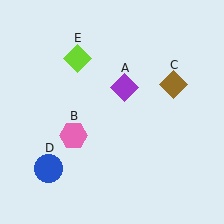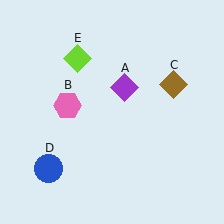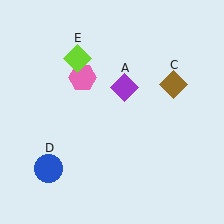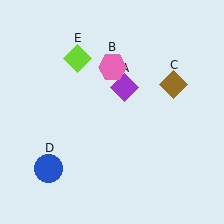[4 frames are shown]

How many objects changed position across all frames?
1 object changed position: pink hexagon (object B).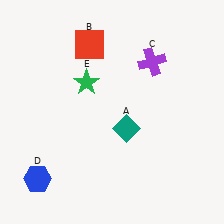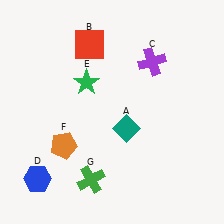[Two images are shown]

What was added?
An orange pentagon (F), a green cross (G) were added in Image 2.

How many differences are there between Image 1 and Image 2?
There are 2 differences between the two images.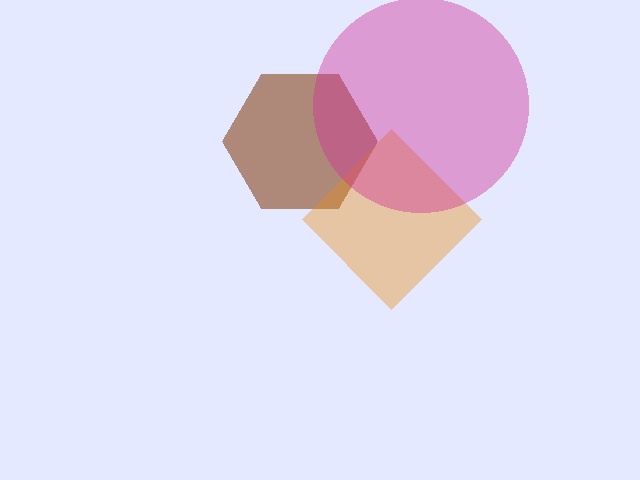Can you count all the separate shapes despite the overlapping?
Yes, there are 3 separate shapes.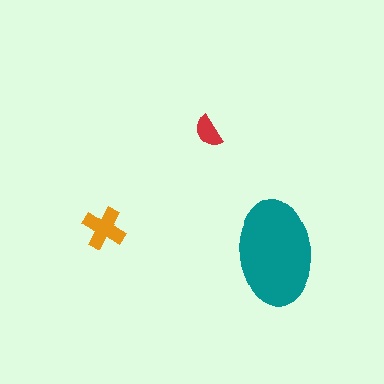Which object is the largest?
The teal ellipse.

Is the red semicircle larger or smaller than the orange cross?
Smaller.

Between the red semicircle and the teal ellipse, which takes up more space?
The teal ellipse.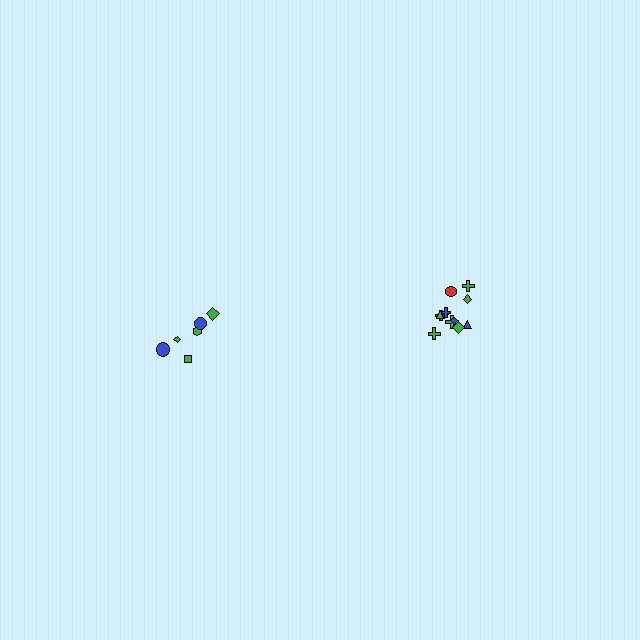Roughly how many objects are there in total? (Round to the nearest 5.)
Roughly 20 objects in total.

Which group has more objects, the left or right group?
The right group.